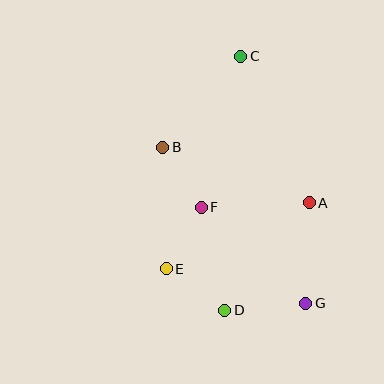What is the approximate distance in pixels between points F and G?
The distance between F and G is approximately 142 pixels.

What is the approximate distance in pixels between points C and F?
The distance between C and F is approximately 156 pixels.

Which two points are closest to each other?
Points E and F are closest to each other.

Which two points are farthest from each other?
Points C and G are farthest from each other.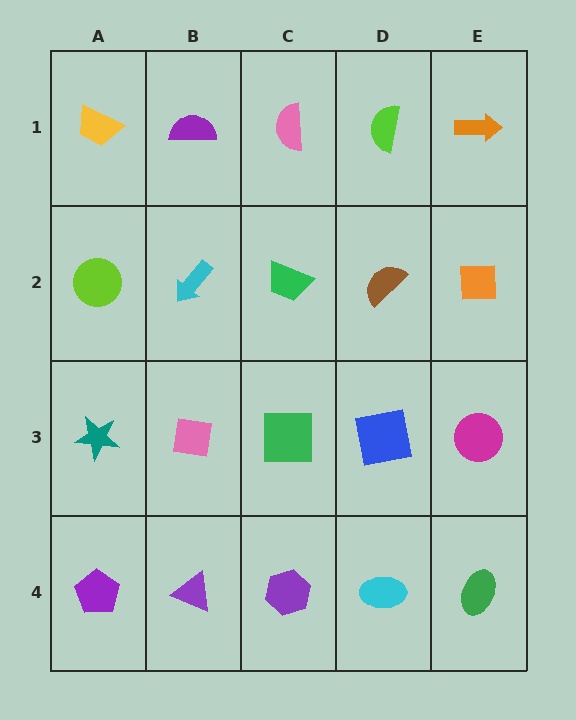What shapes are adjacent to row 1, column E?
An orange square (row 2, column E), a lime semicircle (row 1, column D).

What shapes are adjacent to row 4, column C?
A green square (row 3, column C), a purple triangle (row 4, column B), a cyan ellipse (row 4, column D).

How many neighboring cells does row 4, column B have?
3.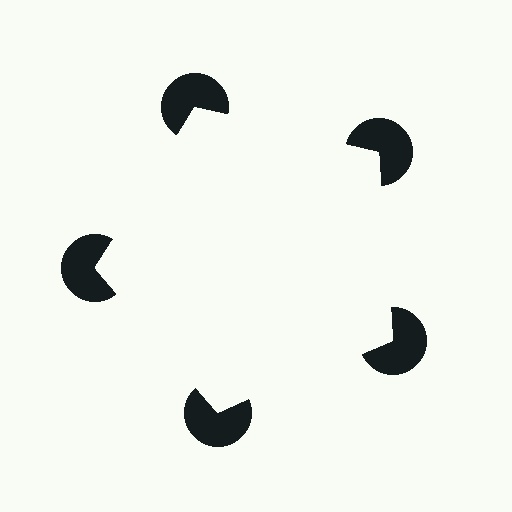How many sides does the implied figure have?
5 sides.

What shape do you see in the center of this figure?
An illusory pentagon — its edges are inferred from the aligned wedge cuts in the pac-man discs, not physically drawn.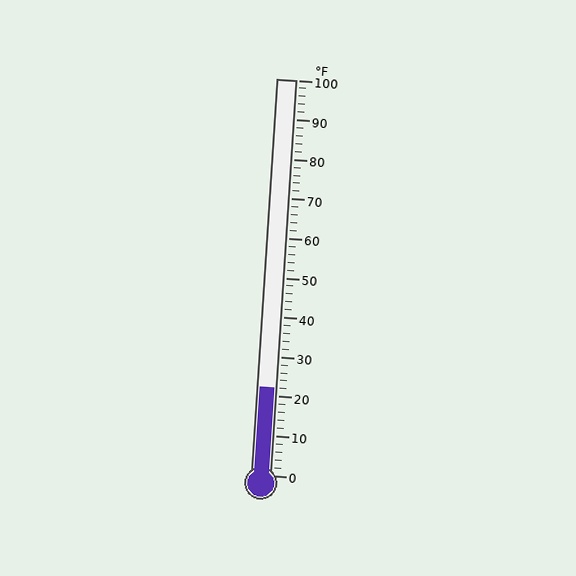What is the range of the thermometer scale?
The thermometer scale ranges from 0°F to 100°F.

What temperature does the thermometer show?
The thermometer shows approximately 22°F.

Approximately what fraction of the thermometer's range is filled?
The thermometer is filled to approximately 20% of its range.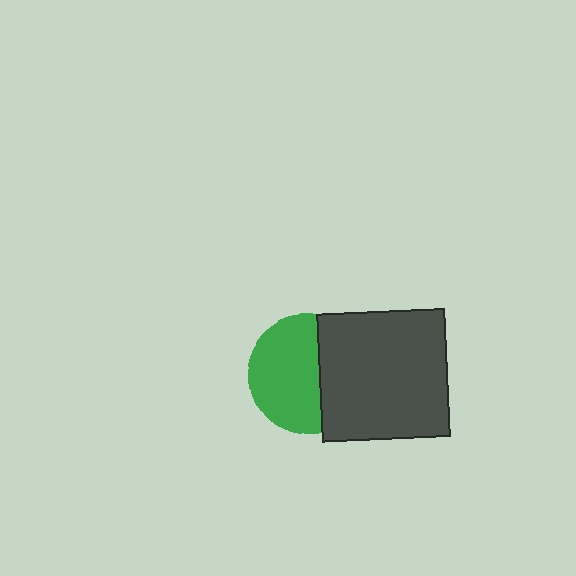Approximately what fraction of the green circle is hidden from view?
Roughly 38% of the green circle is hidden behind the dark gray square.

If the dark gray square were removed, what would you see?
You would see the complete green circle.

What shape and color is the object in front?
The object in front is a dark gray square.